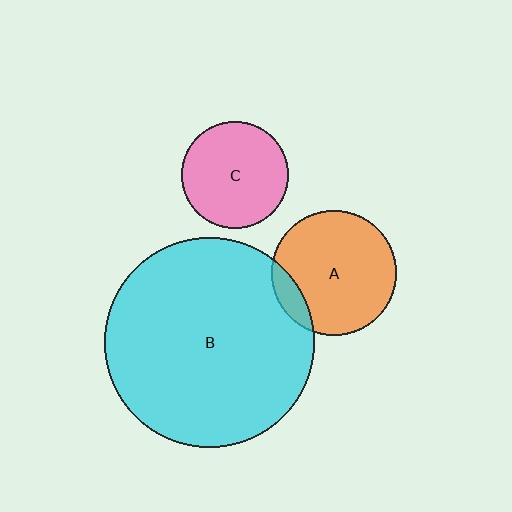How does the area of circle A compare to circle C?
Approximately 1.4 times.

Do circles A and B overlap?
Yes.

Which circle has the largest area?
Circle B (cyan).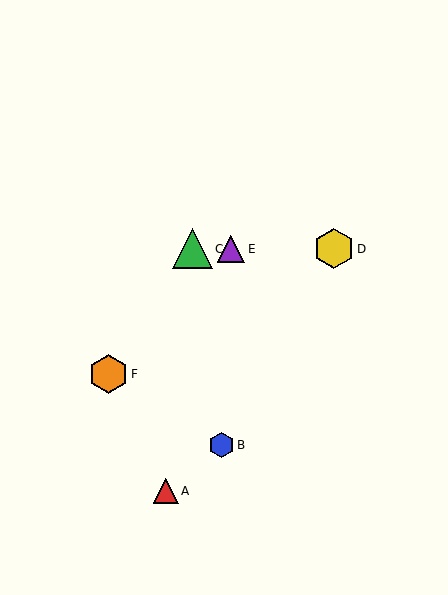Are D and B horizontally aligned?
No, D is at y≈249 and B is at y≈445.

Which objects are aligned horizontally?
Objects C, D, E are aligned horizontally.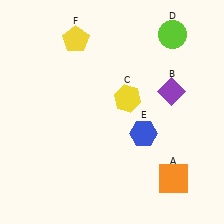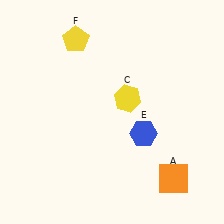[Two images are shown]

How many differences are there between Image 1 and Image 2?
There are 2 differences between the two images.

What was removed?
The lime circle (D), the purple diamond (B) were removed in Image 2.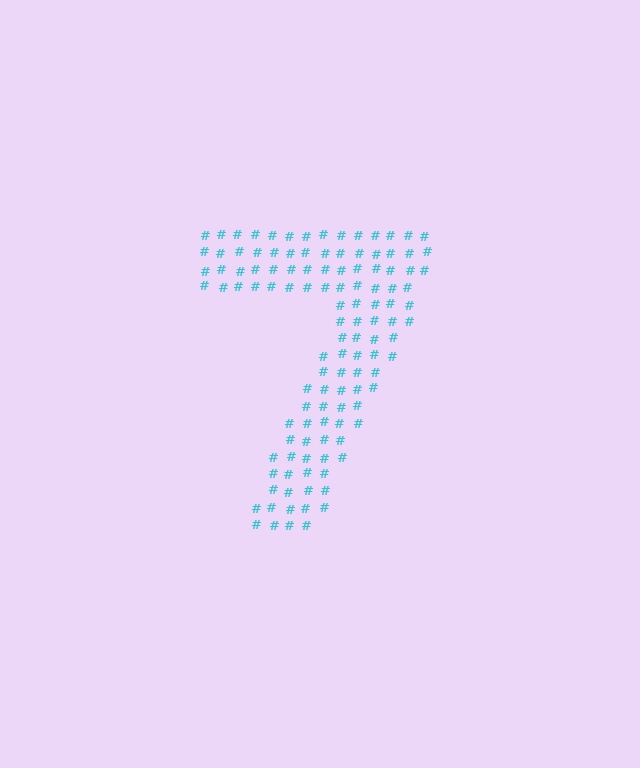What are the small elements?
The small elements are hash symbols.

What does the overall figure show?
The overall figure shows the digit 7.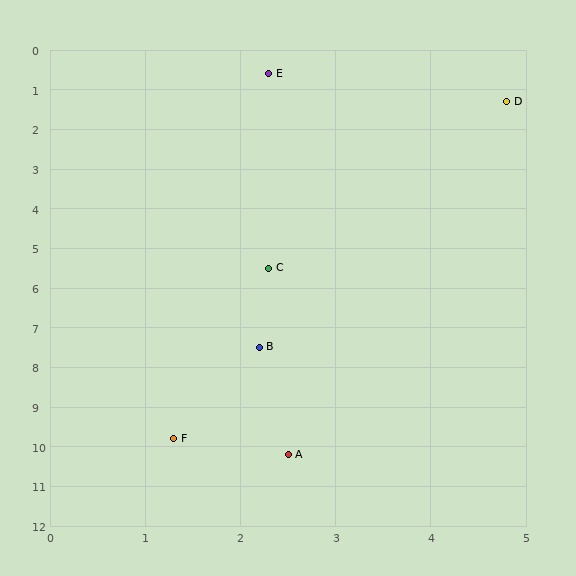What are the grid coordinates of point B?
Point B is at approximately (2.2, 7.5).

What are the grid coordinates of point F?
Point F is at approximately (1.3, 9.8).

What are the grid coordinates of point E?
Point E is at approximately (2.3, 0.6).